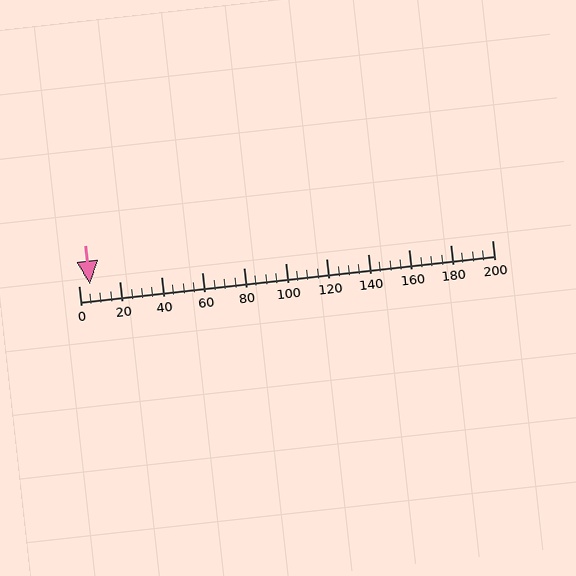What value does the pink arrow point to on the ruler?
The pink arrow points to approximately 5.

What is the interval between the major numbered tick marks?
The major tick marks are spaced 20 units apart.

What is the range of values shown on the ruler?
The ruler shows values from 0 to 200.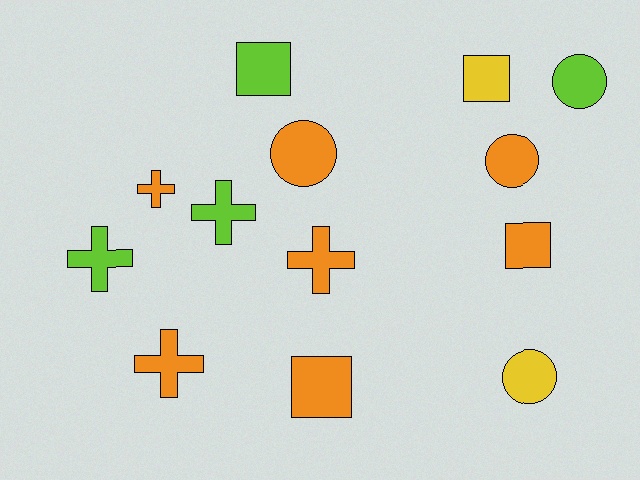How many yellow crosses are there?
There are no yellow crosses.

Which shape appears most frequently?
Cross, with 5 objects.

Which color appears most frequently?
Orange, with 7 objects.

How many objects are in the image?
There are 13 objects.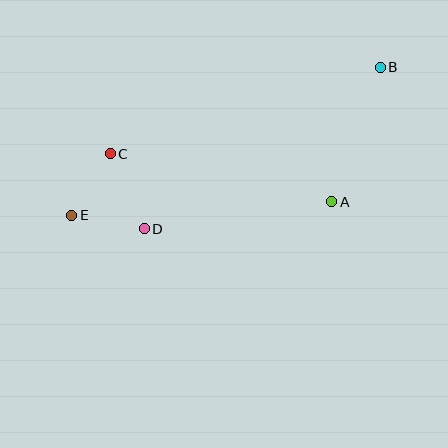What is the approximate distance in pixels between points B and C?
The distance between B and C is approximately 284 pixels.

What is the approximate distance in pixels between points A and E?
The distance between A and E is approximately 260 pixels.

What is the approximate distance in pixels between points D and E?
The distance between D and E is approximately 73 pixels.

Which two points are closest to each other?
Points C and E are closest to each other.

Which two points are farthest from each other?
Points B and E are farthest from each other.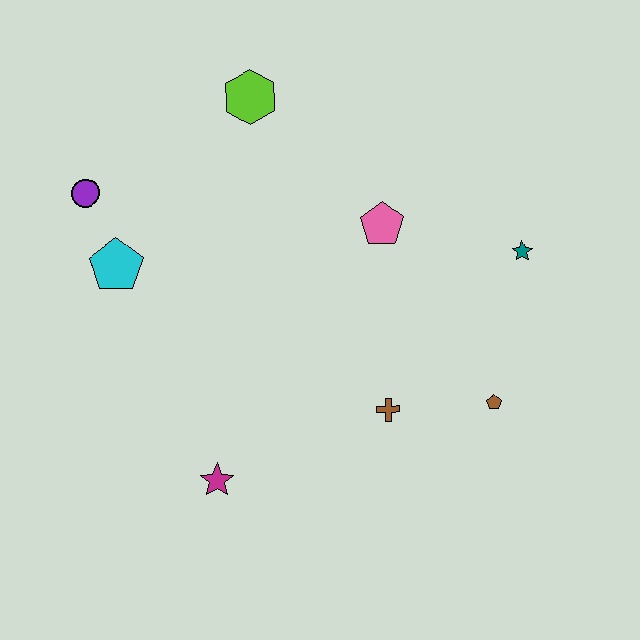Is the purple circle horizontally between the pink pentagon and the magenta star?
No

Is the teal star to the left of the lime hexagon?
No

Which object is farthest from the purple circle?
The brown pentagon is farthest from the purple circle.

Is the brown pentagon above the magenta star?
Yes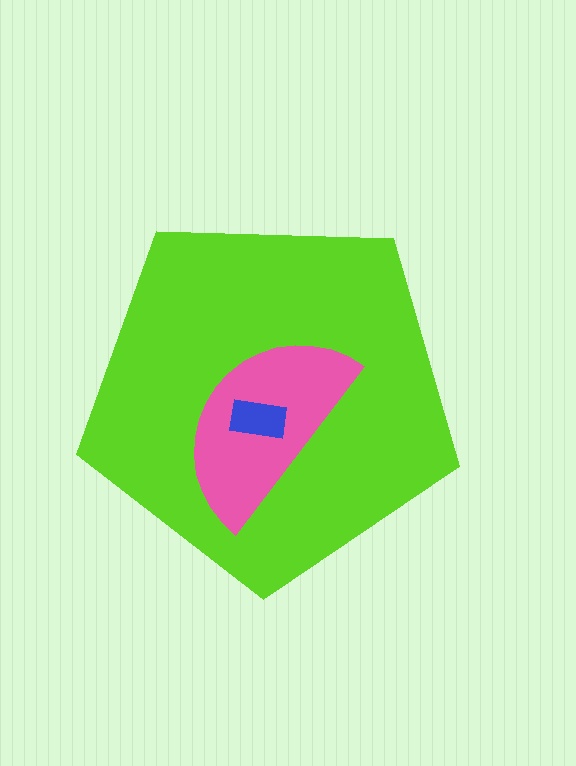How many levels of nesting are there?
3.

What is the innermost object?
The blue rectangle.